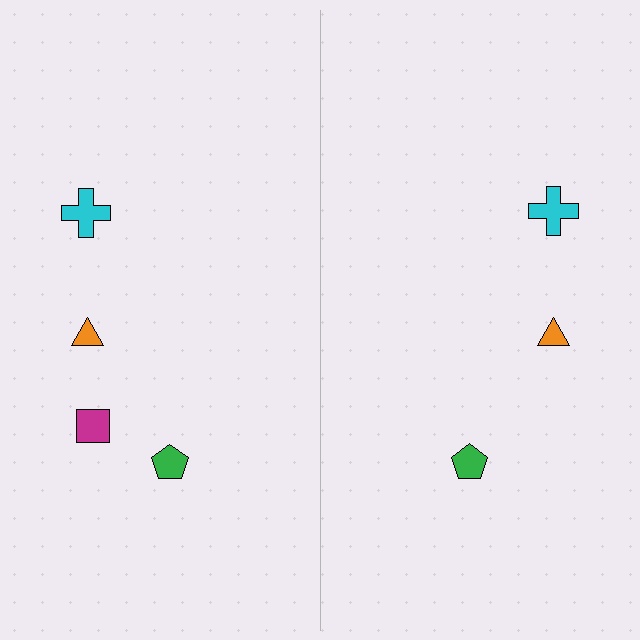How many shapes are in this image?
There are 7 shapes in this image.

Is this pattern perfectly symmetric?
No, the pattern is not perfectly symmetric. A magenta square is missing from the right side.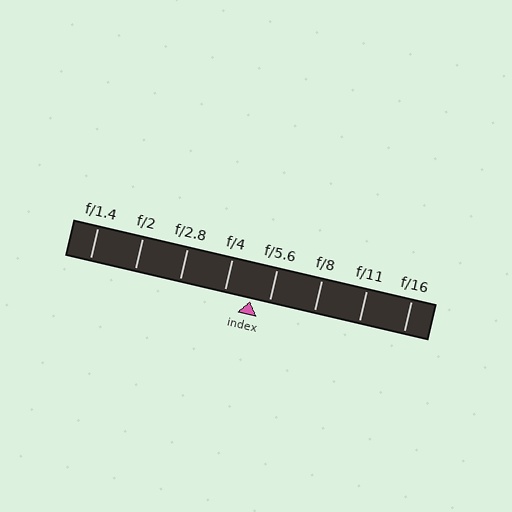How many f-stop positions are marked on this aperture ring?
There are 8 f-stop positions marked.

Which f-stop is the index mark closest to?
The index mark is closest to f/5.6.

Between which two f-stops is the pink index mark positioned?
The index mark is between f/4 and f/5.6.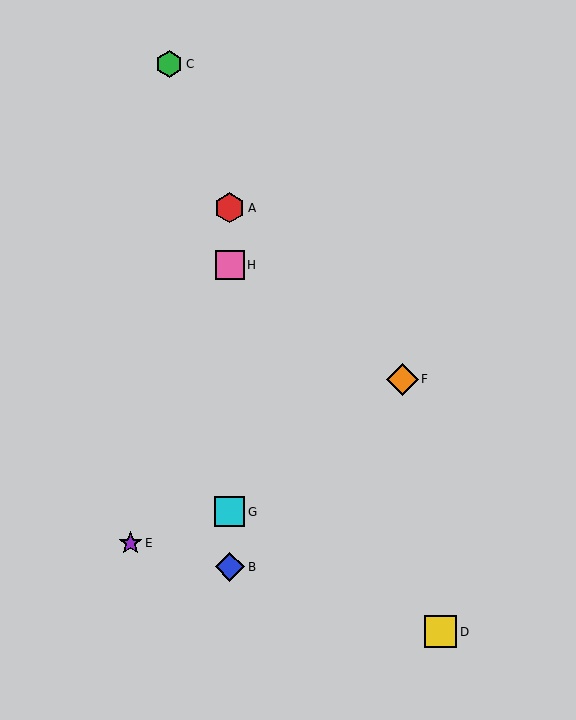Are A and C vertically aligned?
No, A is at x≈230 and C is at x≈169.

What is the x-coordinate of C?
Object C is at x≈169.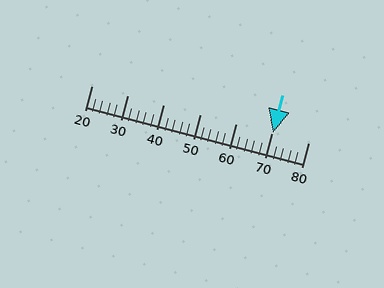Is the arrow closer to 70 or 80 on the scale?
The arrow is closer to 70.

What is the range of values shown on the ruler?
The ruler shows values from 20 to 80.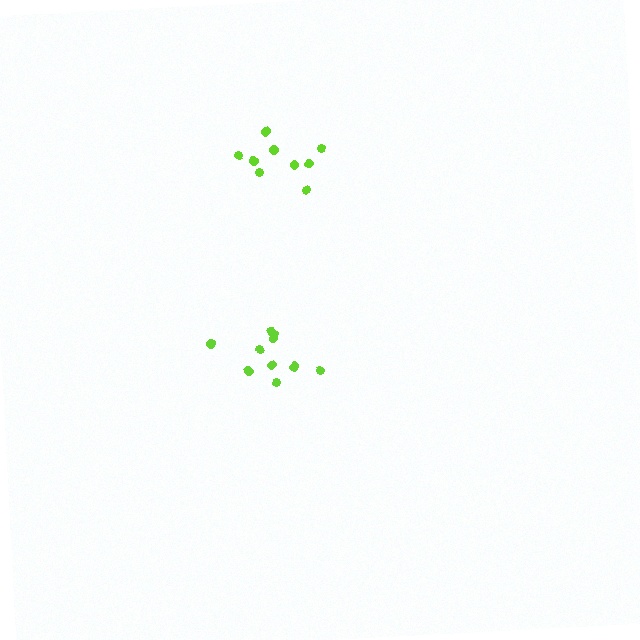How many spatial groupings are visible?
There are 2 spatial groupings.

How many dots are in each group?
Group 1: 9 dots, Group 2: 11 dots (20 total).